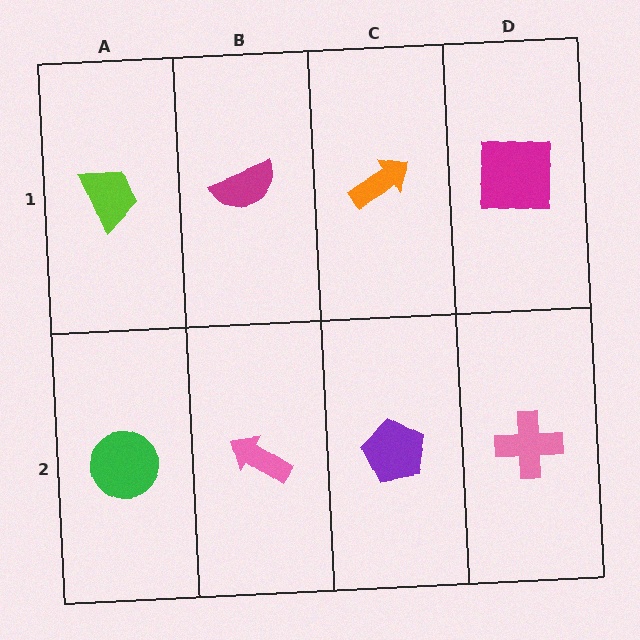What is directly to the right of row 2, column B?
A purple pentagon.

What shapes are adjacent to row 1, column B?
A pink arrow (row 2, column B), a lime trapezoid (row 1, column A), an orange arrow (row 1, column C).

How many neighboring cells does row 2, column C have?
3.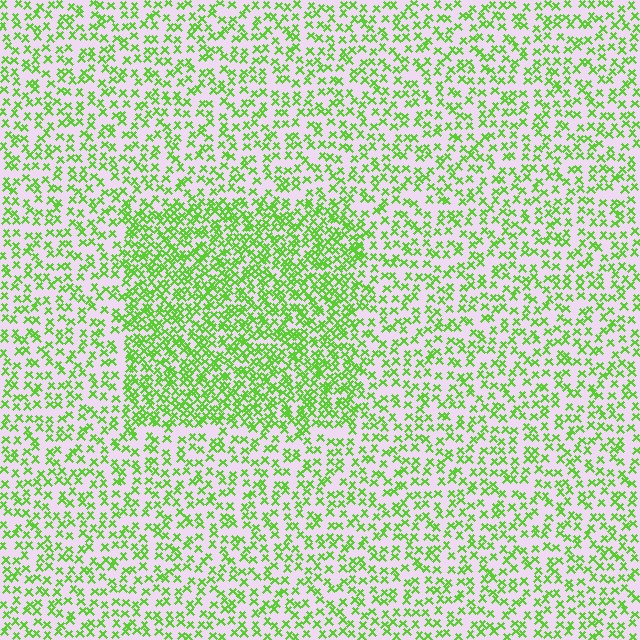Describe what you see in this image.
The image contains small lime elements arranged at two different densities. A rectangle-shaped region is visible where the elements are more densely packed than the surrounding area.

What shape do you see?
I see a rectangle.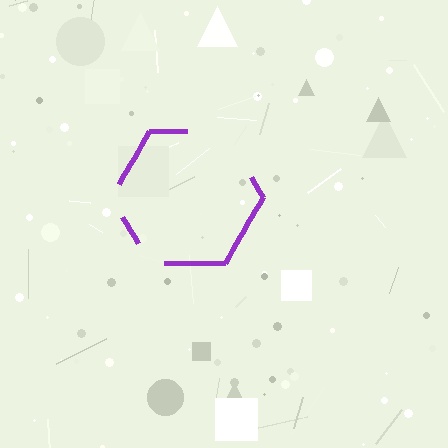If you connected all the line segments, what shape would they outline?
They would outline a hexagon.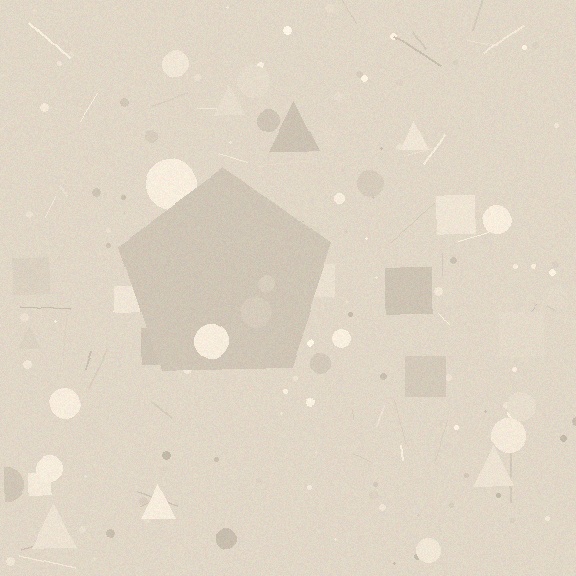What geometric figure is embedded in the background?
A pentagon is embedded in the background.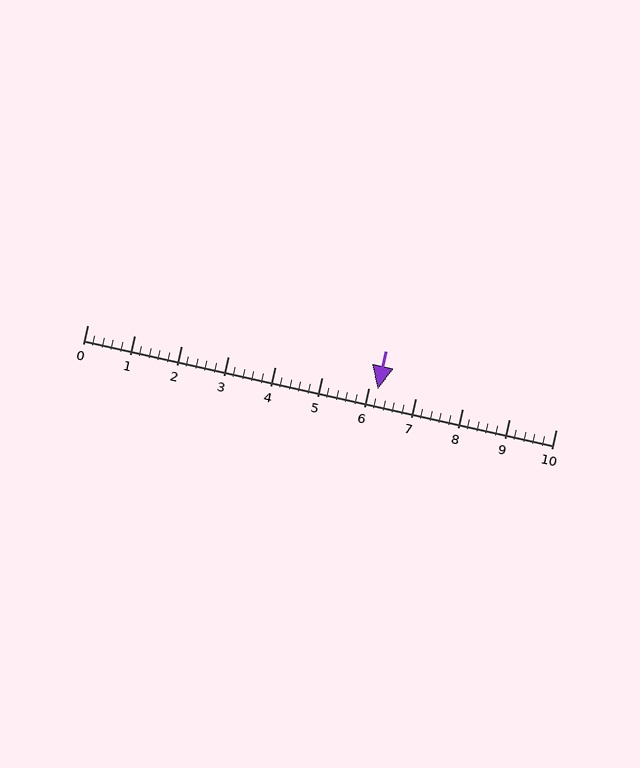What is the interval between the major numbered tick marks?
The major tick marks are spaced 1 units apart.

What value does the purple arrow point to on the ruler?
The purple arrow points to approximately 6.2.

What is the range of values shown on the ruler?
The ruler shows values from 0 to 10.